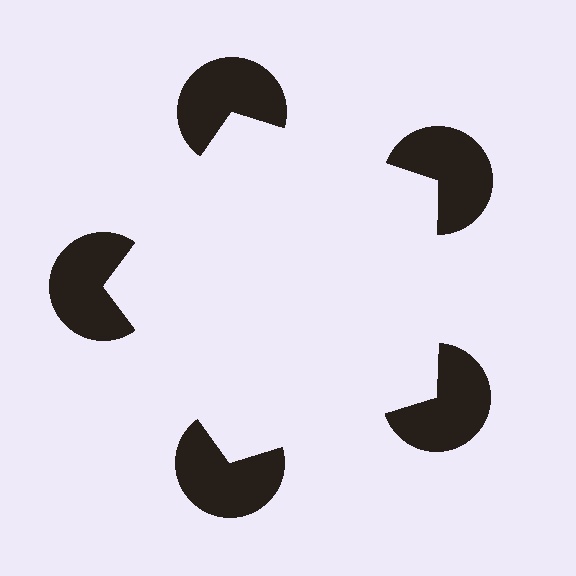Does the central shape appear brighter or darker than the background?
It typically appears slightly brighter than the background, even though no actual brightness change is drawn.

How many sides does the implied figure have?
5 sides.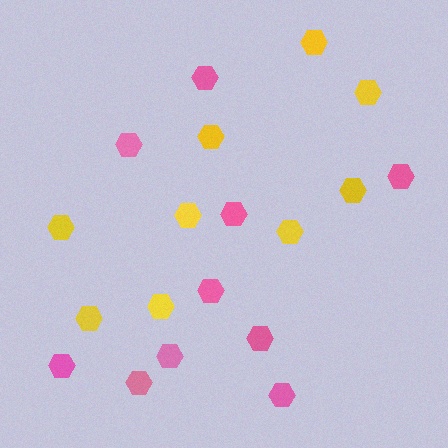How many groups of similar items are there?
There are 2 groups: one group of pink hexagons (10) and one group of yellow hexagons (9).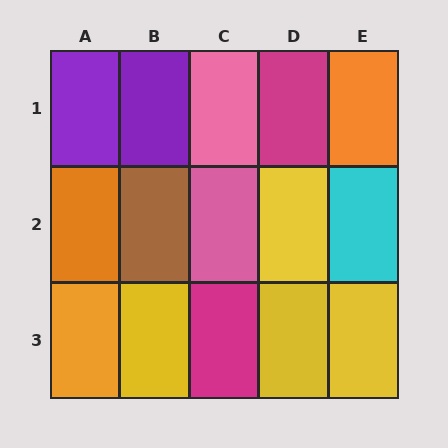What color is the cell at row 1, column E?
Orange.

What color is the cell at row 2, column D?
Yellow.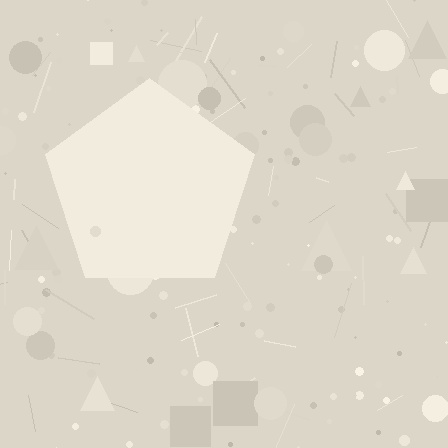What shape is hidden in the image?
A pentagon is hidden in the image.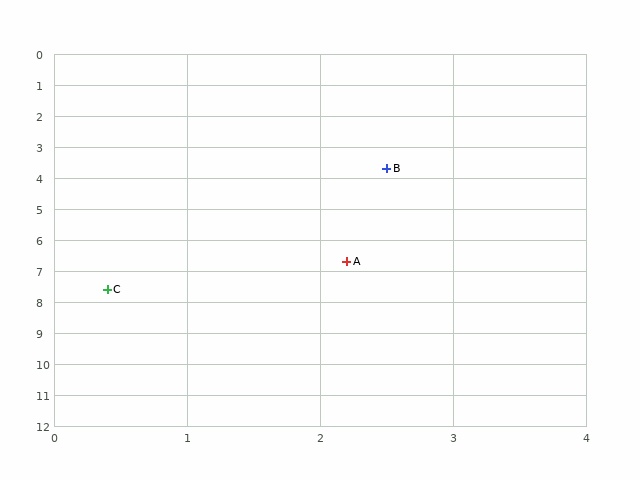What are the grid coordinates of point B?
Point B is at approximately (2.5, 3.7).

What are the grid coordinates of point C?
Point C is at approximately (0.4, 7.6).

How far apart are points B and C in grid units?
Points B and C are about 4.4 grid units apart.